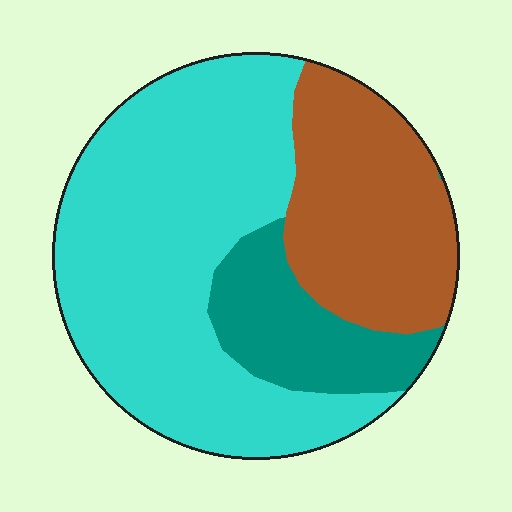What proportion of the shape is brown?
Brown takes up about one quarter (1/4) of the shape.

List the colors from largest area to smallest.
From largest to smallest: cyan, brown, teal.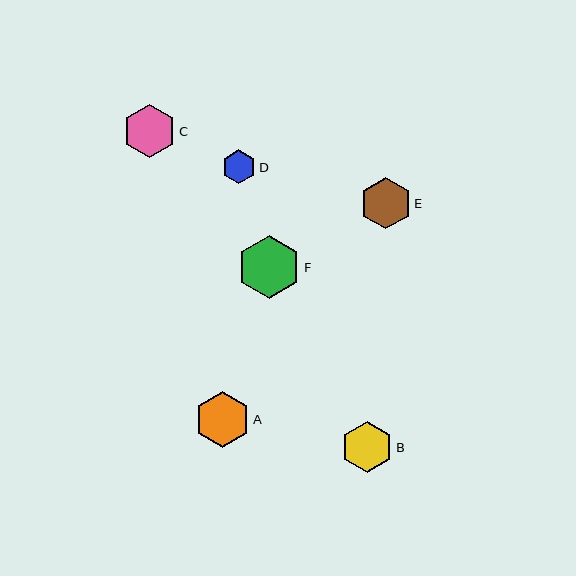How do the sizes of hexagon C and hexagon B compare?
Hexagon C and hexagon B are approximately the same size.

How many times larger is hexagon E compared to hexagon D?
Hexagon E is approximately 1.5 times the size of hexagon D.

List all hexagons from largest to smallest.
From largest to smallest: F, A, C, B, E, D.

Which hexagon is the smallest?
Hexagon D is the smallest with a size of approximately 34 pixels.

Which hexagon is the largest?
Hexagon F is the largest with a size of approximately 63 pixels.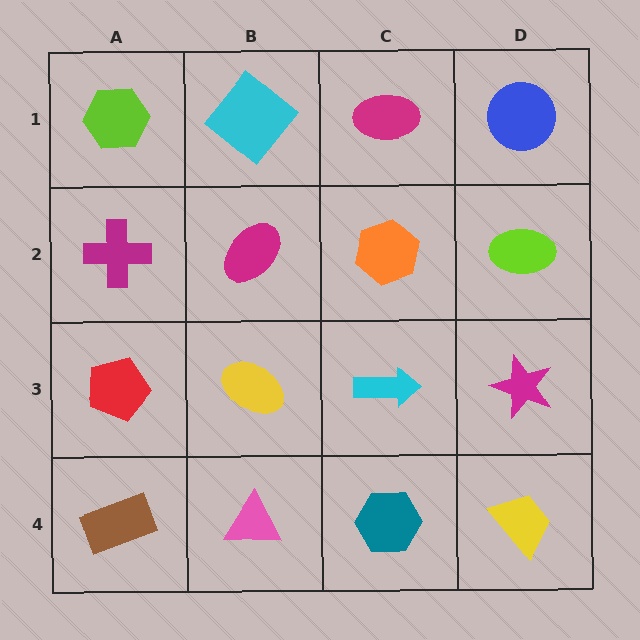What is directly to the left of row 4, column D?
A teal hexagon.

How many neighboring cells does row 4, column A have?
2.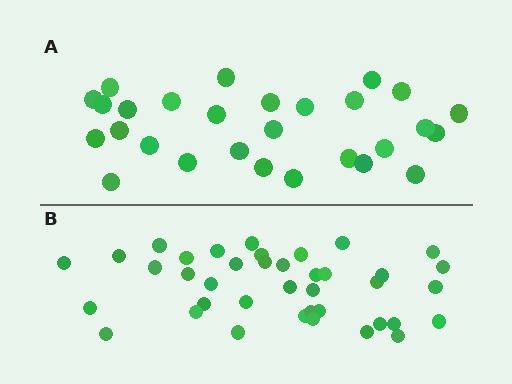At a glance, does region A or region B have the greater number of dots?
Region B (the bottom region) has more dots.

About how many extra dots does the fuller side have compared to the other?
Region B has roughly 12 or so more dots than region A.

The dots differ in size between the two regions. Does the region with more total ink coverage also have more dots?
No. Region A has more total ink coverage because its dots are larger, but region B actually contains more individual dots. Total area can be misleading — the number of items is what matters here.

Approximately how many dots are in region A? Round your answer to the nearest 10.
About 30 dots. (The exact count is 28, which rounds to 30.)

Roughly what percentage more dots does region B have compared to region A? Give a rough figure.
About 40% more.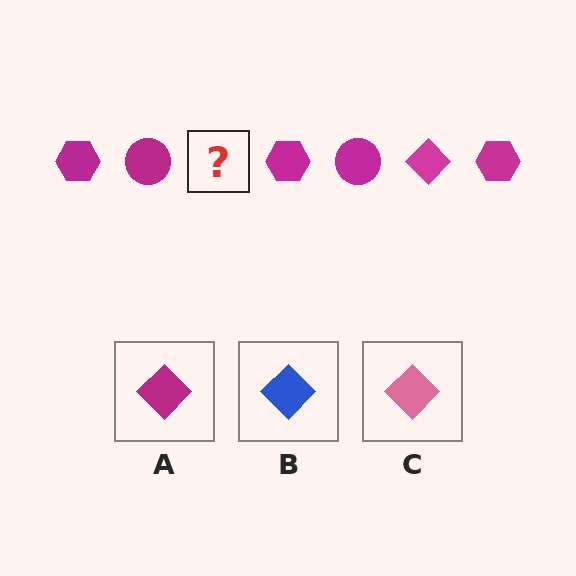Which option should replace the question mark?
Option A.